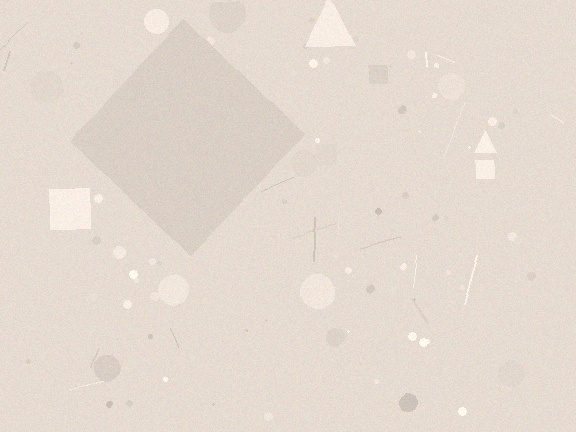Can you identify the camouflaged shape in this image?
The camouflaged shape is a diamond.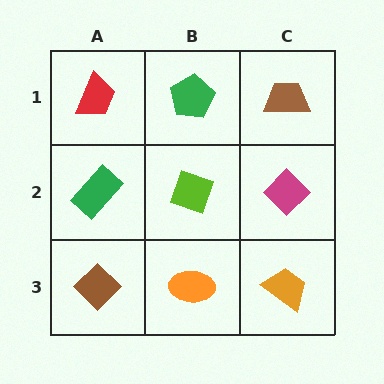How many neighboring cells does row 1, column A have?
2.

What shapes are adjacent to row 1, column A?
A green rectangle (row 2, column A), a green pentagon (row 1, column B).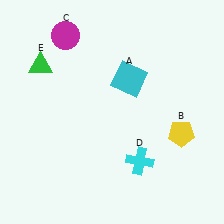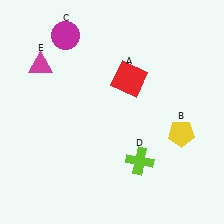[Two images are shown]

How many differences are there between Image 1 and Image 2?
There are 3 differences between the two images.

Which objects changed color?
A changed from cyan to red. D changed from cyan to lime. E changed from green to magenta.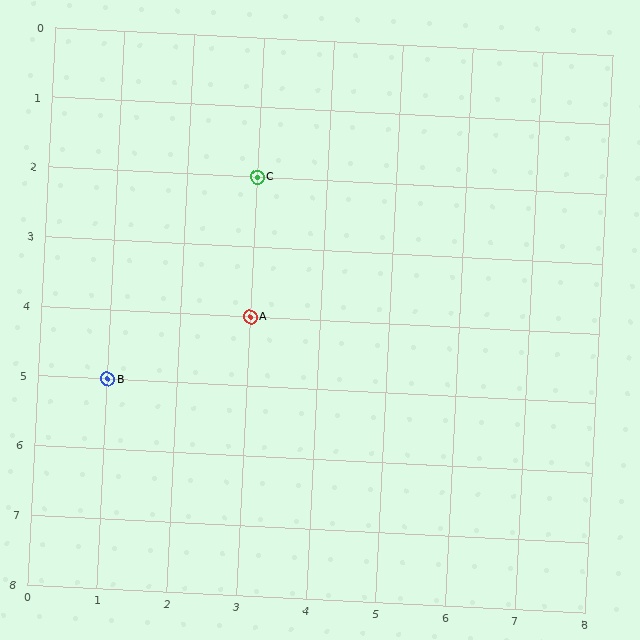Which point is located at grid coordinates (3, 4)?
Point A is at (3, 4).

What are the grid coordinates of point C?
Point C is at grid coordinates (3, 2).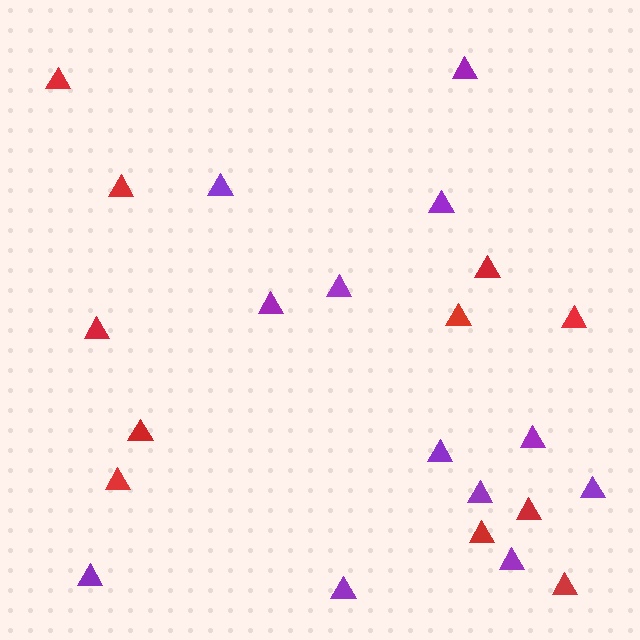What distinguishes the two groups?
There are 2 groups: one group of purple triangles (12) and one group of red triangles (11).